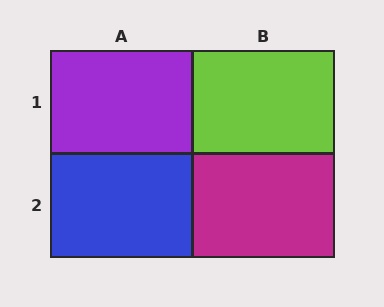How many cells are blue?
1 cell is blue.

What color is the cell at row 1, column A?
Purple.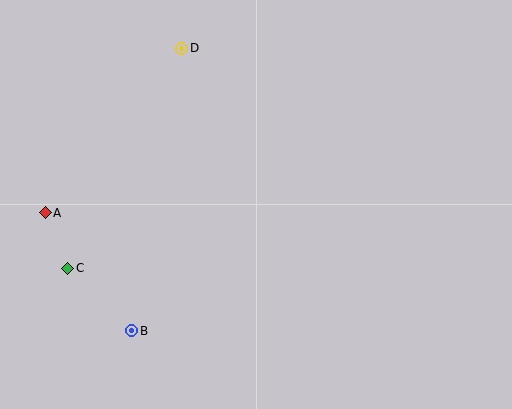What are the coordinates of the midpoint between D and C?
The midpoint between D and C is at (125, 158).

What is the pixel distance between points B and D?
The distance between B and D is 286 pixels.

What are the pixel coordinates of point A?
Point A is at (45, 213).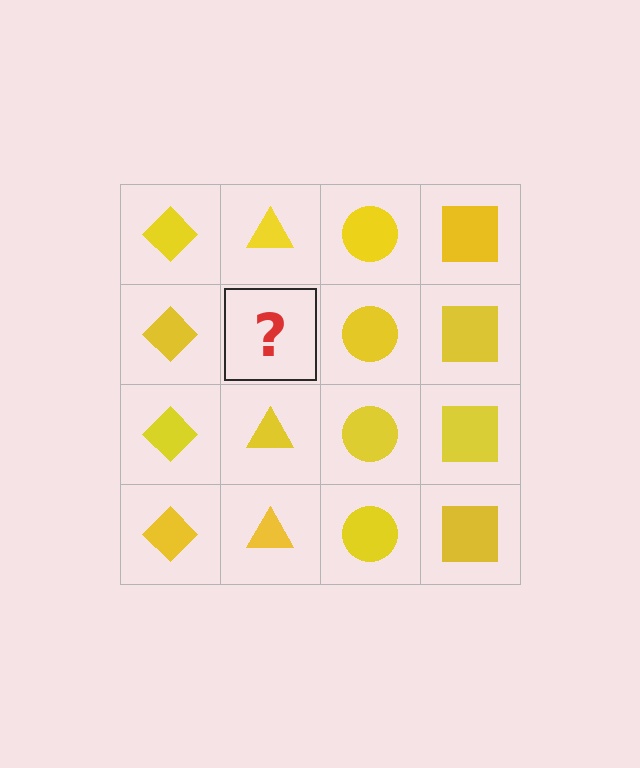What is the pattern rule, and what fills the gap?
The rule is that each column has a consistent shape. The gap should be filled with a yellow triangle.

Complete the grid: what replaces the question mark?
The question mark should be replaced with a yellow triangle.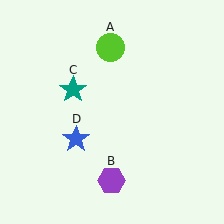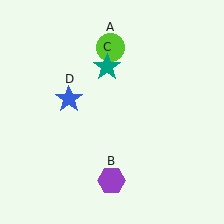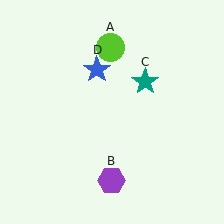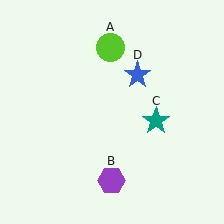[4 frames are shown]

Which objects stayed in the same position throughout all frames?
Lime circle (object A) and purple hexagon (object B) remained stationary.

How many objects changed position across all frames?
2 objects changed position: teal star (object C), blue star (object D).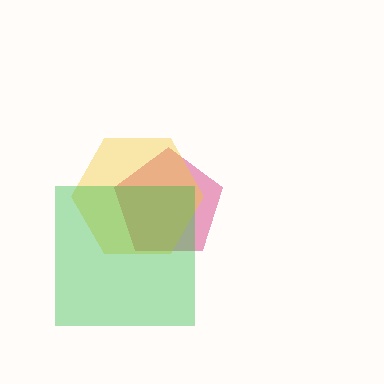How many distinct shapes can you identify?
There are 3 distinct shapes: a pink pentagon, a yellow hexagon, a green square.